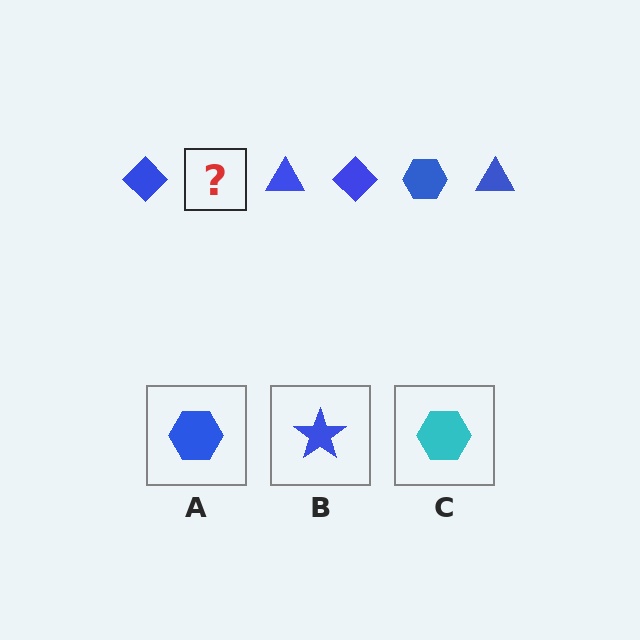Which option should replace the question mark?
Option A.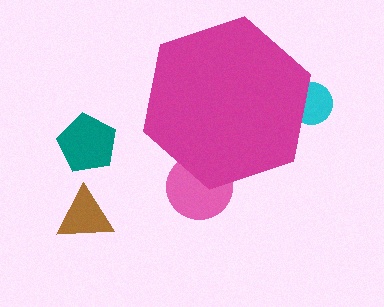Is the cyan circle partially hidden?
Yes, the cyan circle is partially hidden behind the magenta hexagon.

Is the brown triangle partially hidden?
No, the brown triangle is fully visible.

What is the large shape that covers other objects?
A magenta hexagon.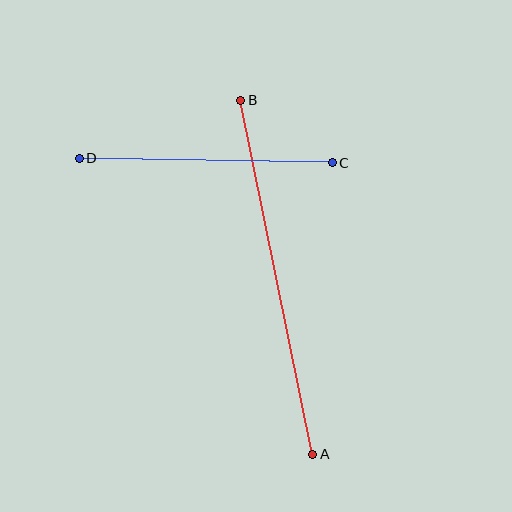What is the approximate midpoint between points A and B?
The midpoint is at approximately (277, 277) pixels.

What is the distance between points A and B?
The distance is approximately 361 pixels.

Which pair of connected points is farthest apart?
Points A and B are farthest apart.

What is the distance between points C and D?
The distance is approximately 253 pixels.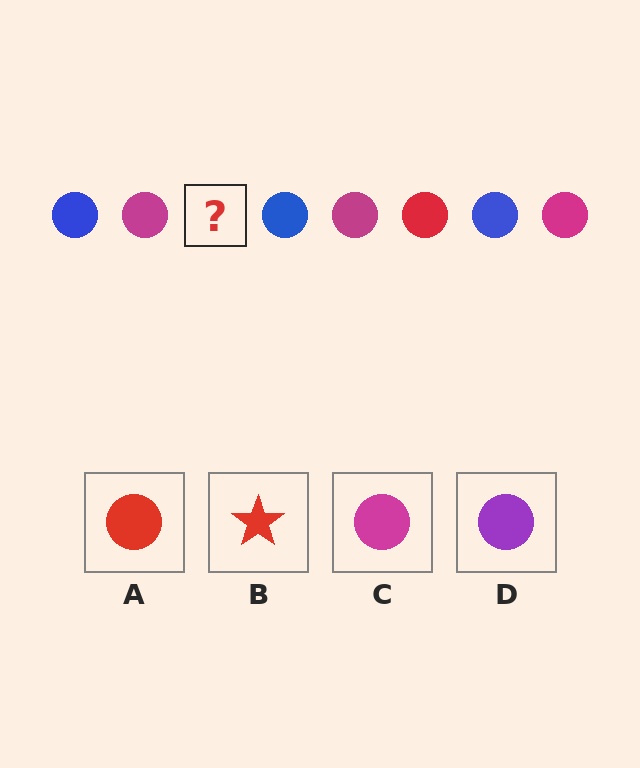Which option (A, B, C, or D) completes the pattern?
A.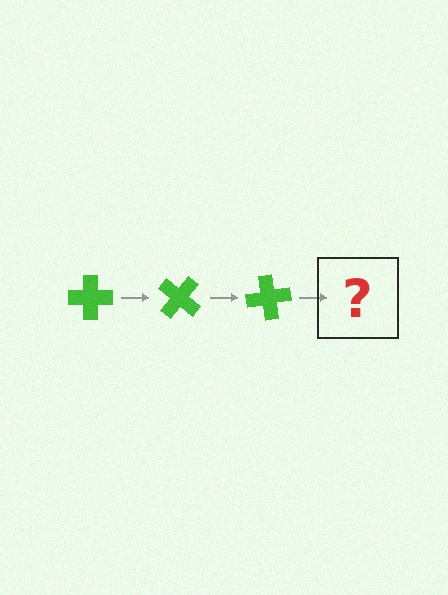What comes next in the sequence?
The next element should be a green cross rotated 120 degrees.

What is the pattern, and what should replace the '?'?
The pattern is that the cross rotates 40 degrees each step. The '?' should be a green cross rotated 120 degrees.